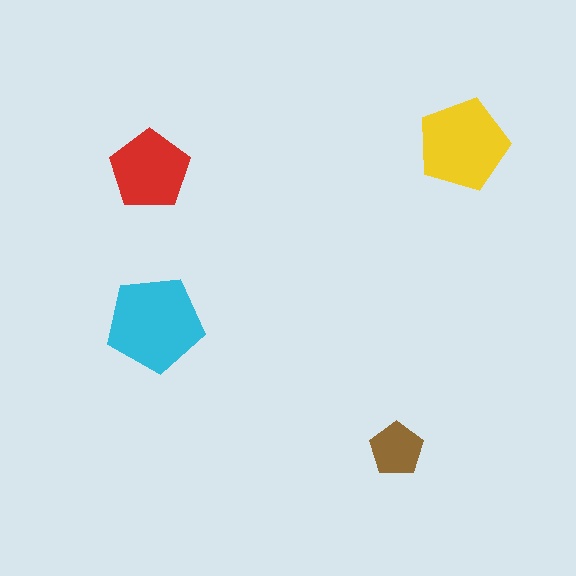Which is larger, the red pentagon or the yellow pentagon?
The yellow one.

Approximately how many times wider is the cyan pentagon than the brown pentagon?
About 2 times wider.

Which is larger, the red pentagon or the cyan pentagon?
The cyan one.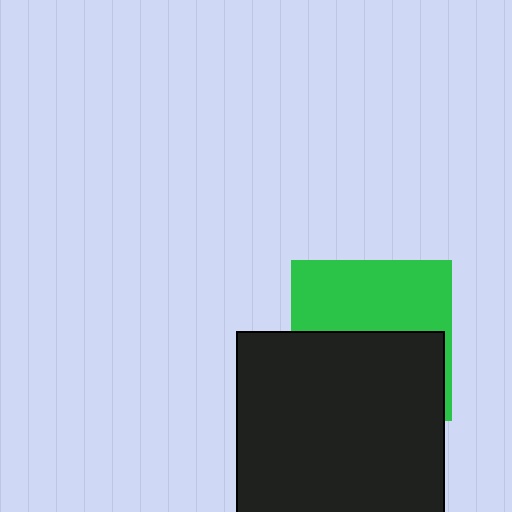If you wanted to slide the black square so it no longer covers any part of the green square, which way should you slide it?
Slide it down — that is the most direct way to separate the two shapes.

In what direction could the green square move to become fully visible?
The green square could move up. That would shift it out from behind the black square entirely.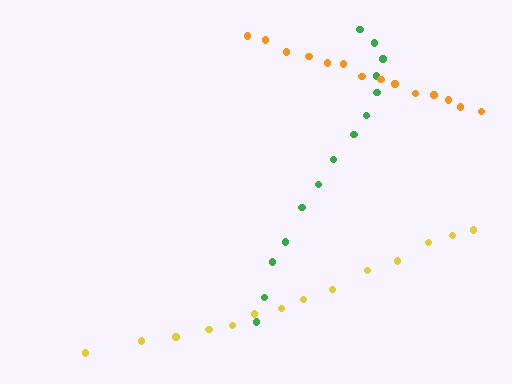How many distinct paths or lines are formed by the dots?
There are 3 distinct paths.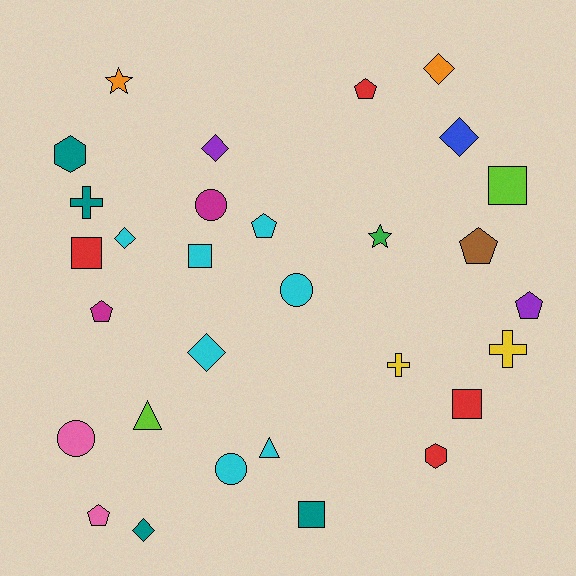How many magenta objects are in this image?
There are 2 magenta objects.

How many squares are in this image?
There are 5 squares.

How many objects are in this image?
There are 30 objects.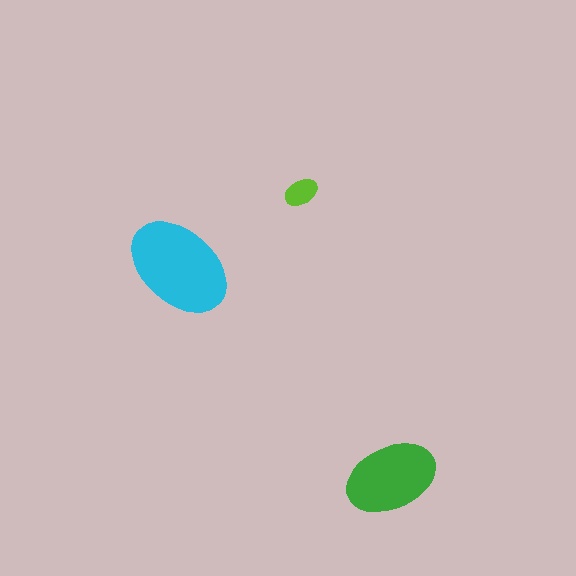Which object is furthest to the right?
The green ellipse is rightmost.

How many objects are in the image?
There are 3 objects in the image.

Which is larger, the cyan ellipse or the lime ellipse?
The cyan one.